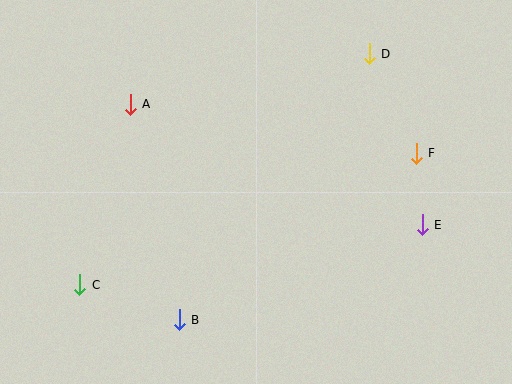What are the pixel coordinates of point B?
Point B is at (179, 320).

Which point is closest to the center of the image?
Point B at (179, 320) is closest to the center.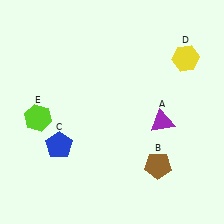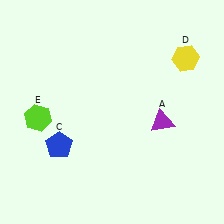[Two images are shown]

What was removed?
The brown pentagon (B) was removed in Image 2.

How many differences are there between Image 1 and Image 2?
There is 1 difference between the two images.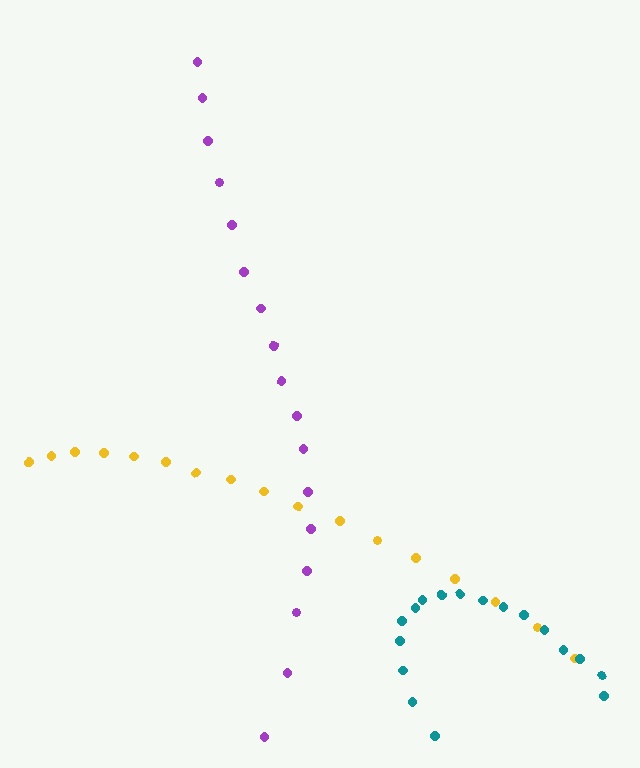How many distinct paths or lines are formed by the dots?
There are 3 distinct paths.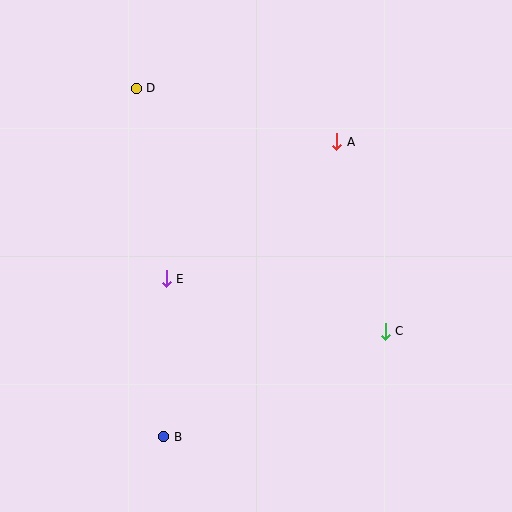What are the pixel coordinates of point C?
Point C is at (385, 331).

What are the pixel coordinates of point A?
Point A is at (337, 142).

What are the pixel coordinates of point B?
Point B is at (164, 437).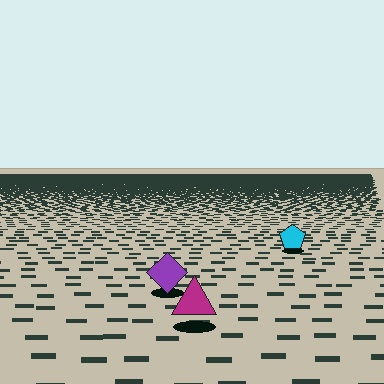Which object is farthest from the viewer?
The cyan pentagon is farthest from the viewer. It appears smaller and the ground texture around it is denser.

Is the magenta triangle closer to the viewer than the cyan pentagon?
Yes. The magenta triangle is closer — you can tell from the texture gradient: the ground texture is coarser near it.